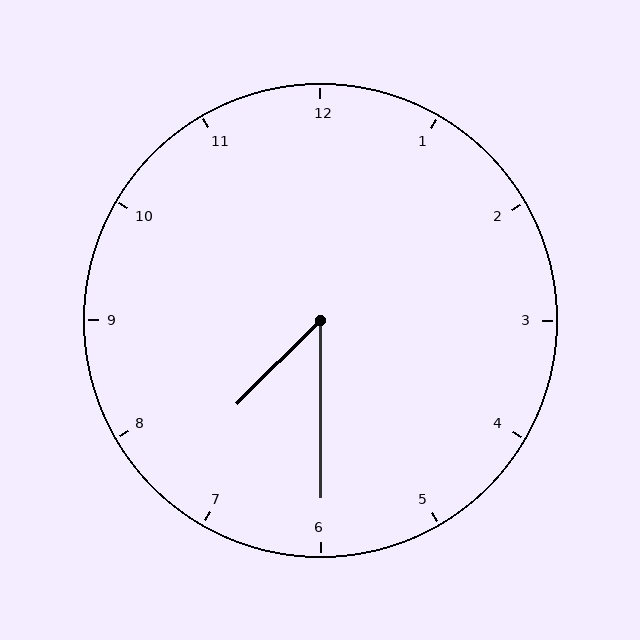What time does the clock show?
7:30.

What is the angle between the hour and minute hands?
Approximately 45 degrees.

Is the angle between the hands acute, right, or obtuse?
It is acute.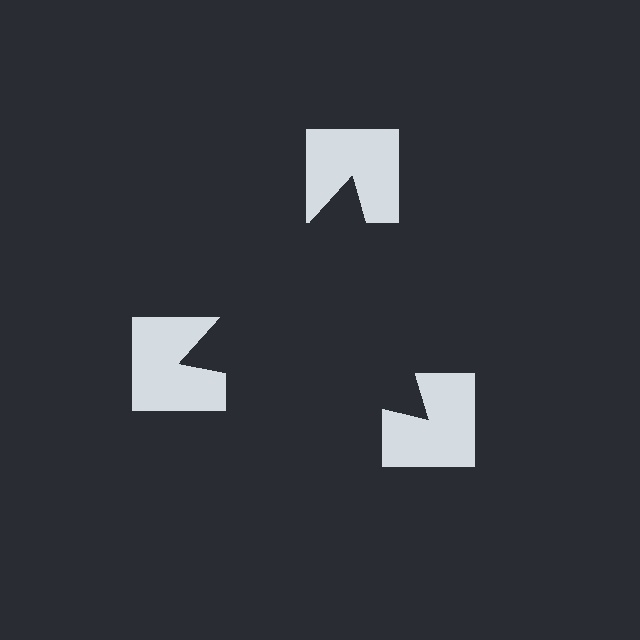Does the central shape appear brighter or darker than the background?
It typically appears slightly darker than the background, even though no actual brightness change is drawn.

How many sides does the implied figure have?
3 sides.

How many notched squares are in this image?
There are 3 — one at each vertex of the illusory triangle.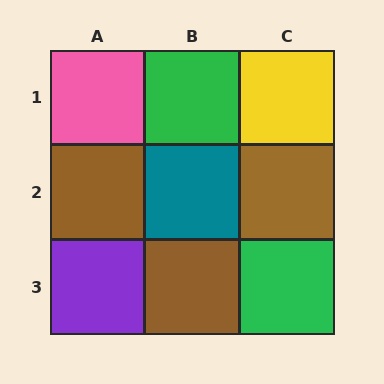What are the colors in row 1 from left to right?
Pink, green, yellow.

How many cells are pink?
1 cell is pink.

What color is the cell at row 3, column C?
Green.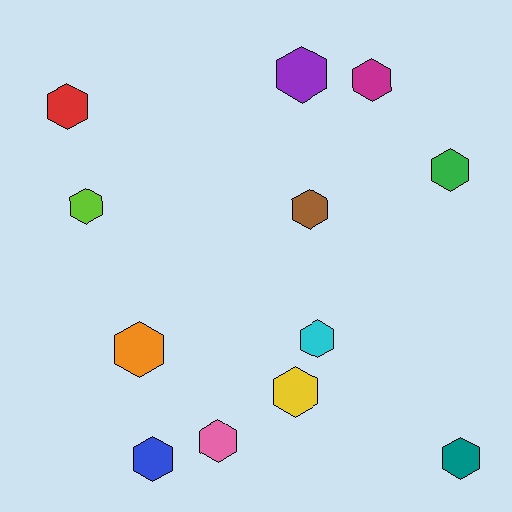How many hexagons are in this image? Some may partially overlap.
There are 12 hexagons.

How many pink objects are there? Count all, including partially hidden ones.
There is 1 pink object.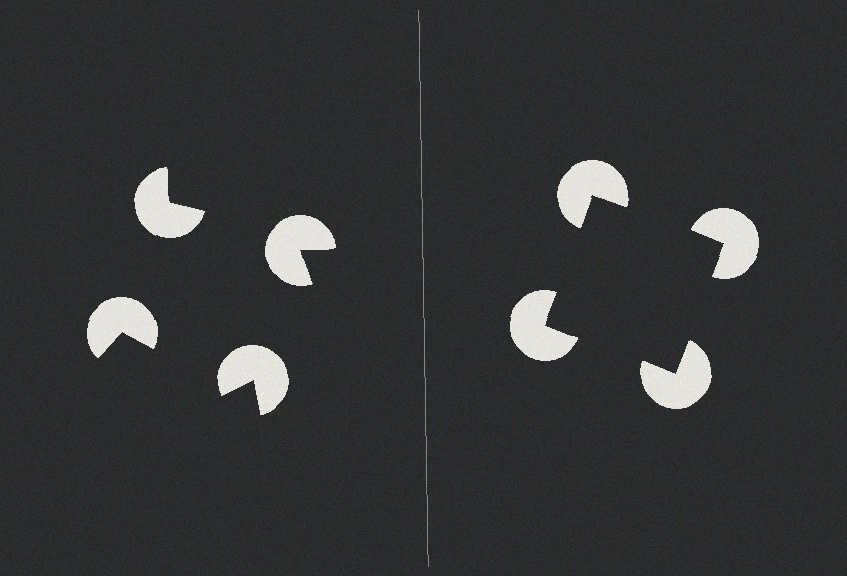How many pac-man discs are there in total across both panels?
8 — 4 on each side.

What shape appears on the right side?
An illusory square.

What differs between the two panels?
The pac-man discs are positioned identically on both sides; only the wedge orientations differ. On the right they align to a square; on the left they are misaligned.